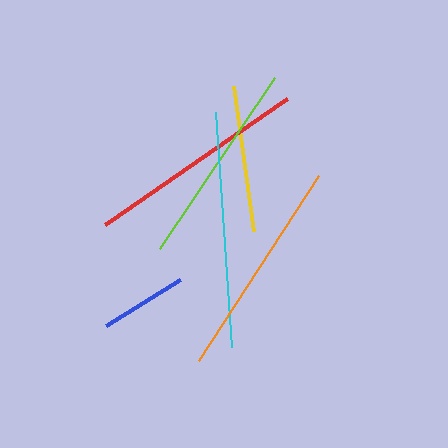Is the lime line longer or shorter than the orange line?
The orange line is longer than the lime line.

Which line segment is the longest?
The cyan line is the longest at approximately 236 pixels.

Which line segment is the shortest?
The blue line is the shortest at approximately 87 pixels.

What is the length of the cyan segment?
The cyan segment is approximately 236 pixels long.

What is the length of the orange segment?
The orange segment is approximately 220 pixels long.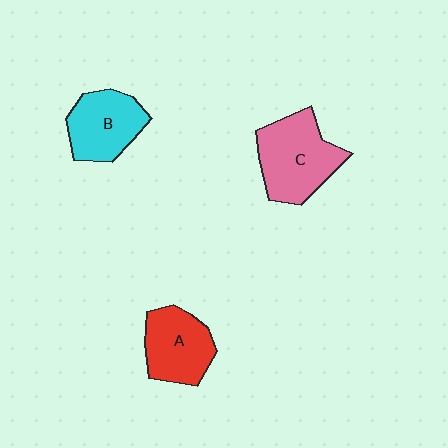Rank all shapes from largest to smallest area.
From largest to smallest: C (pink), B (cyan), A (red).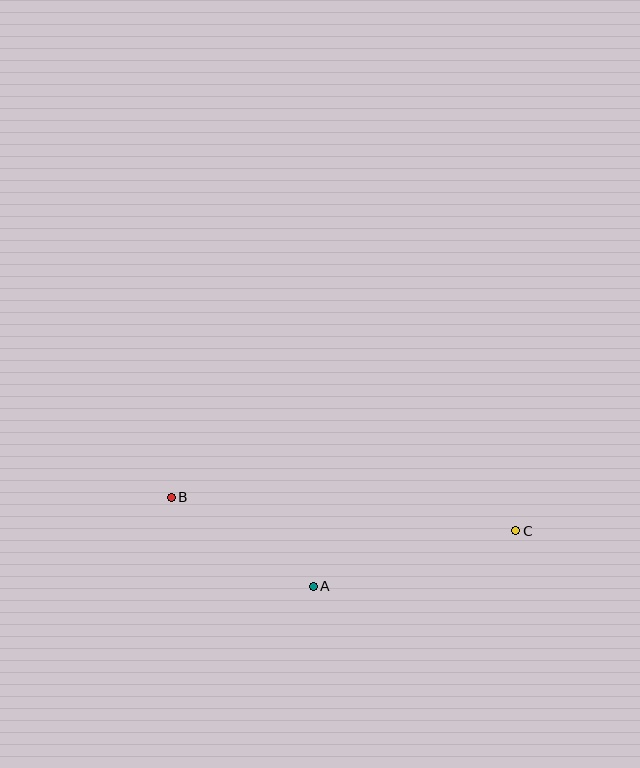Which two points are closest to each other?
Points A and B are closest to each other.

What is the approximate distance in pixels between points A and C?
The distance between A and C is approximately 210 pixels.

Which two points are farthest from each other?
Points B and C are farthest from each other.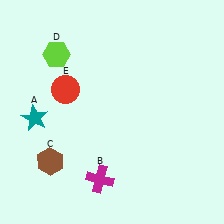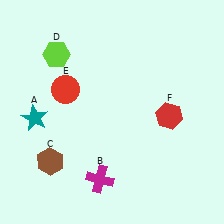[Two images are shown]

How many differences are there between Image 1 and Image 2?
There is 1 difference between the two images.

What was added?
A red hexagon (F) was added in Image 2.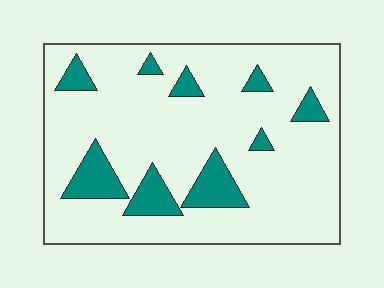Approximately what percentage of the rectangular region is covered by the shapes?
Approximately 15%.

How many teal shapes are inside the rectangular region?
9.